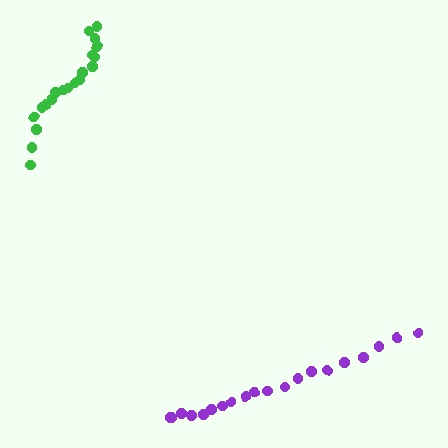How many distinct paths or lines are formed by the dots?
There are 2 distinct paths.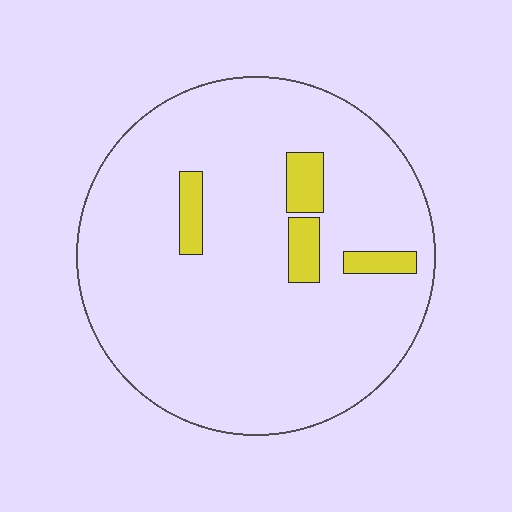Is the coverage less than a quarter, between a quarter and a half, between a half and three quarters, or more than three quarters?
Less than a quarter.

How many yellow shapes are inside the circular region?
4.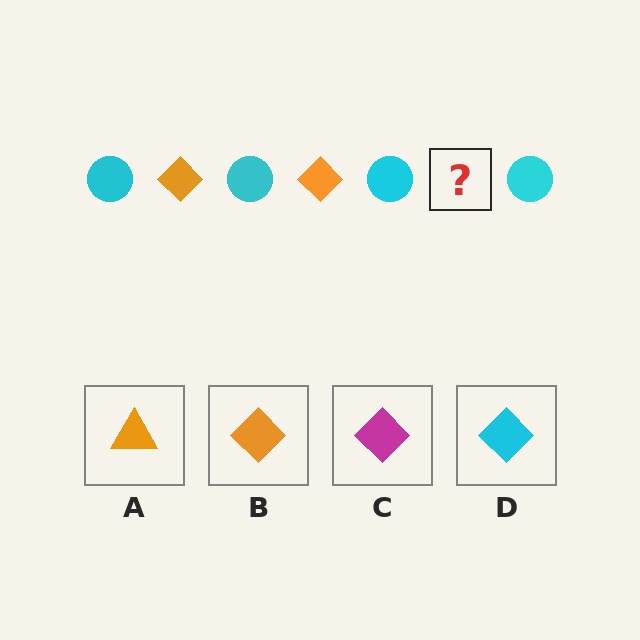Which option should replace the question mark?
Option B.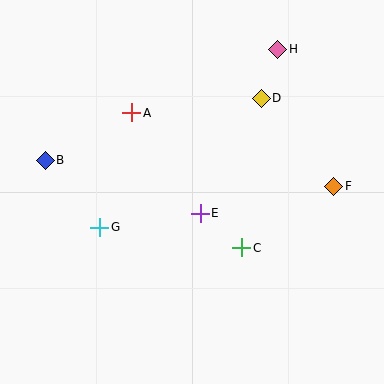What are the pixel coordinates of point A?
Point A is at (132, 113).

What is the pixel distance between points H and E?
The distance between H and E is 182 pixels.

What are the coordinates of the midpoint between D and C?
The midpoint between D and C is at (251, 173).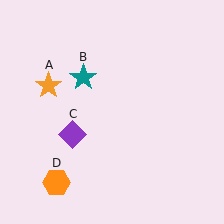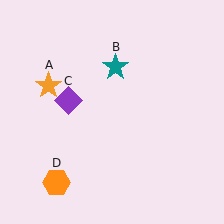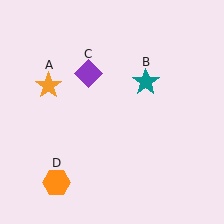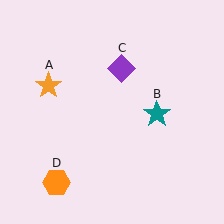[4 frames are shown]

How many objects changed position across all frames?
2 objects changed position: teal star (object B), purple diamond (object C).